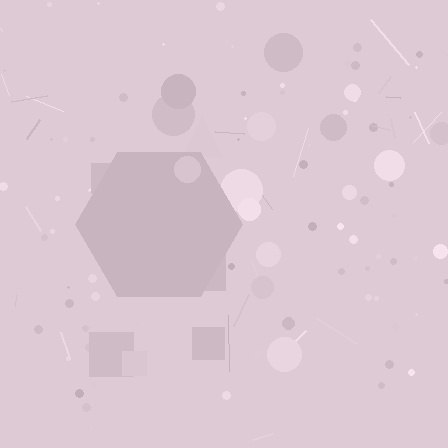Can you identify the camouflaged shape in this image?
The camouflaged shape is a hexagon.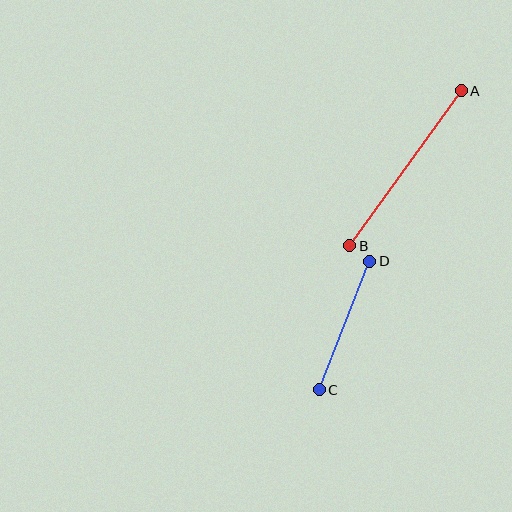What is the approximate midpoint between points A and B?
The midpoint is at approximately (406, 168) pixels.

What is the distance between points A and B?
The distance is approximately 191 pixels.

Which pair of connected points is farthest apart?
Points A and B are farthest apart.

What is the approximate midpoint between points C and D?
The midpoint is at approximately (345, 325) pixels.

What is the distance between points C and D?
The distance is approximately 138 pixels.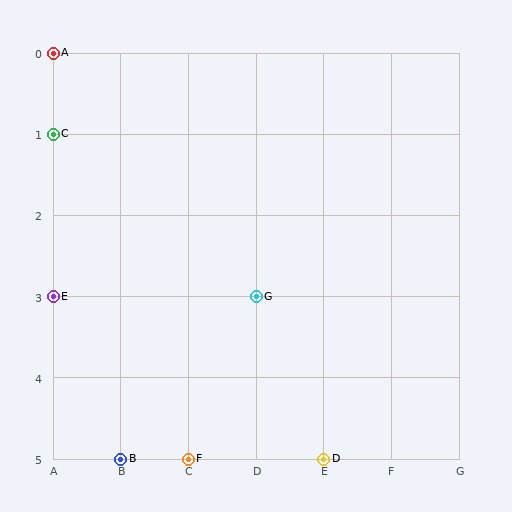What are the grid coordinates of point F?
Point F is at grid coordinates (C, 5).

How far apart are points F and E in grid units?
Points F and E are 2 columns and 2 rows apart (about 2.8 grid units diagonally).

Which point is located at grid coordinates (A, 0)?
Point A is at (A, 0).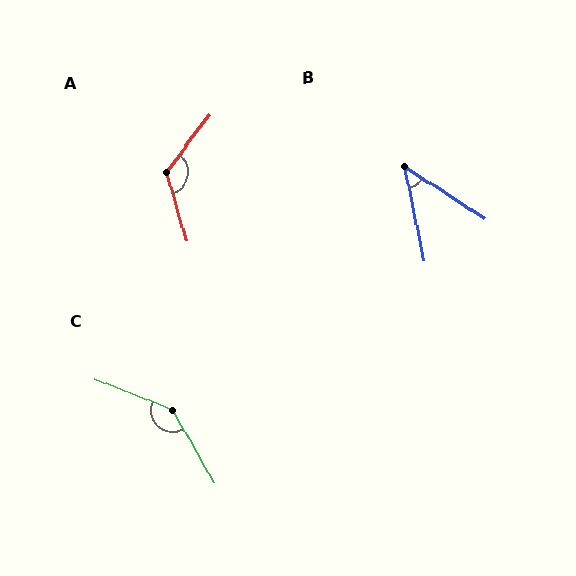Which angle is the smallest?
B, at approximately 45 degrees.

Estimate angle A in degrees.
Approximately 127 degrees.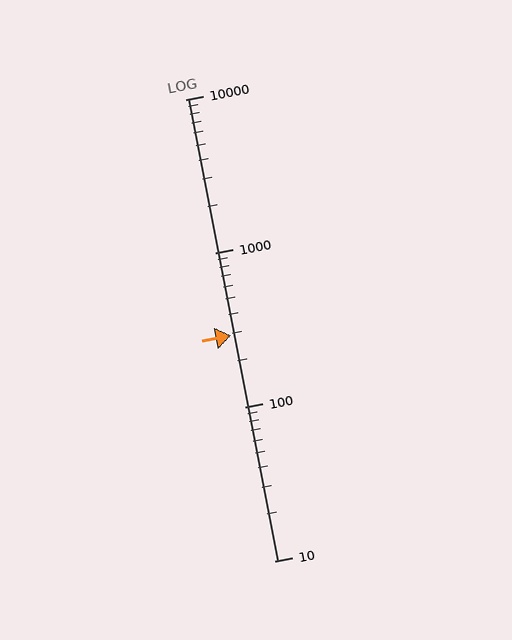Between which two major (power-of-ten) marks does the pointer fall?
The pointer is between 100 and 1000.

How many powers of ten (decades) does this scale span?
The scale spans 3 decades, from 10 to 10000.